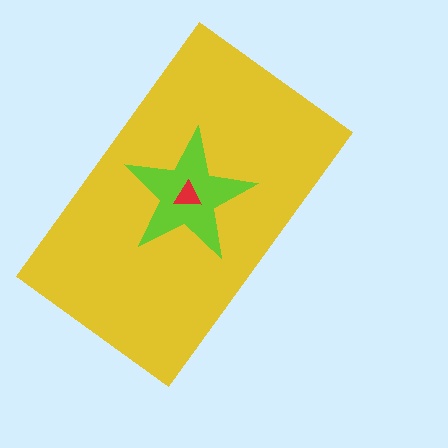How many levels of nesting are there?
3.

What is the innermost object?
The red triangle.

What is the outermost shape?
The yellow rectangle.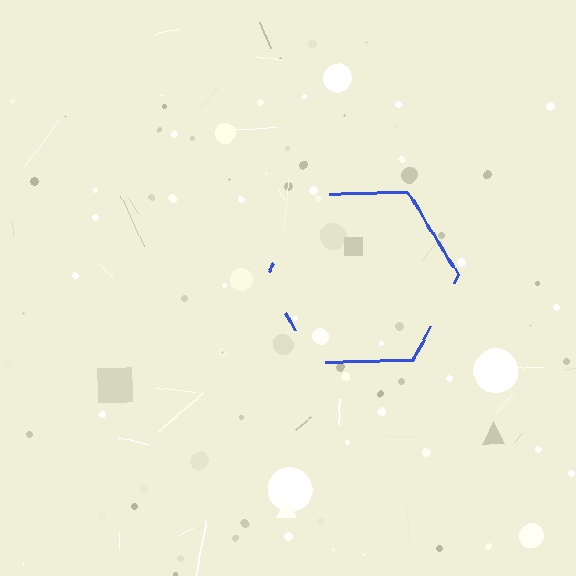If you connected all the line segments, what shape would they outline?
They would outline a hexagon.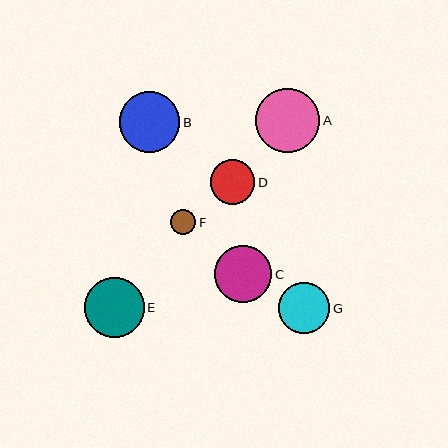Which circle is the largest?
Circle A is the largest with a size of approximately 64 pixels.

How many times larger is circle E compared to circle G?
Circle E is approximately 1.2 times the size of circle G.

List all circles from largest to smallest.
From largest to smallest: A, B, E, C, G, D, F.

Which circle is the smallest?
Circle F is the smallest with a size of approximately 25 pixels.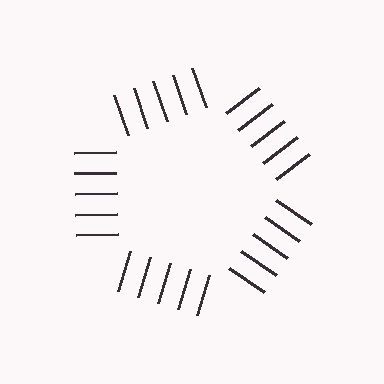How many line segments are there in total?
25 — 5 along each of the 5 edges.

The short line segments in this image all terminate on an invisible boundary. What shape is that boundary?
An illusory pentagon — the line segments terminate on its edges but no continuous stroke is drawn.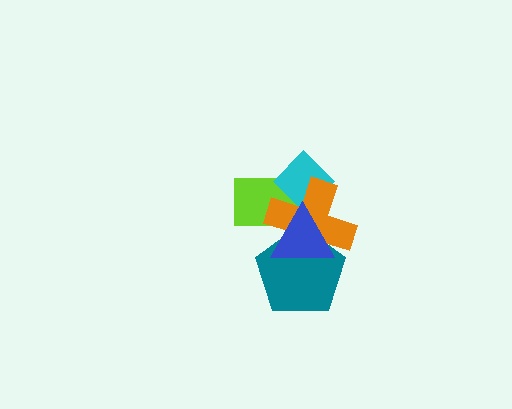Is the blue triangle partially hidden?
No, no other shape covers it.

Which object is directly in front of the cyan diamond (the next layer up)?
The orange cross is directly in front of the cyan diamond.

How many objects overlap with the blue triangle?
4 objects overlap with the blue triangle.